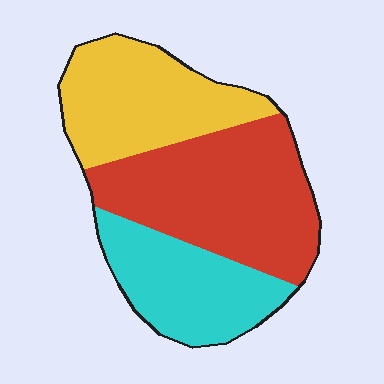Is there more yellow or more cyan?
Yellow.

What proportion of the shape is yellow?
Yellow covers about 30% of the shape.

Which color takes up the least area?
Cyan, at roughly 25%.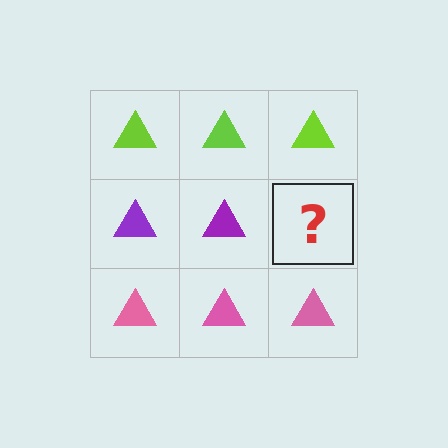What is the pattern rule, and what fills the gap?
The rule is that each row has a consistent color. The gap should be filled with a purple triangle.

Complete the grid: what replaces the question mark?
The question mark should be replaced with a purple triangle.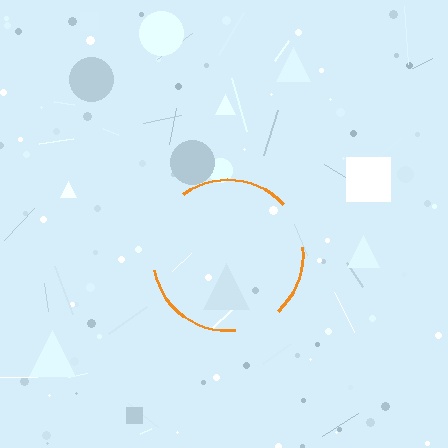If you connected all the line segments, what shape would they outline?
They would outline a circle.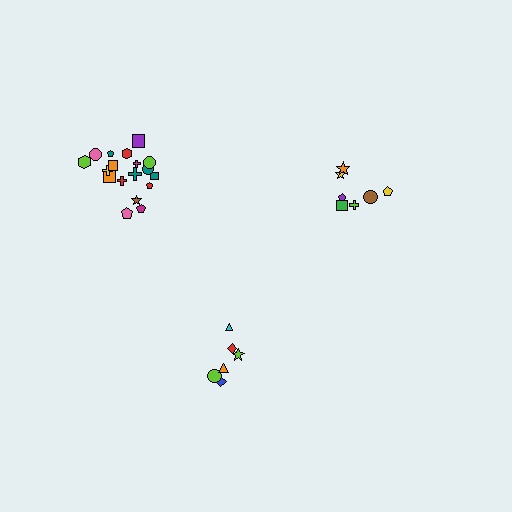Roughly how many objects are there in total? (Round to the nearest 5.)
Roughly 30 objects in total.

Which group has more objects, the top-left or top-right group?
The top-left group.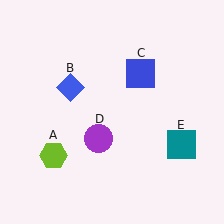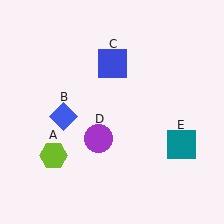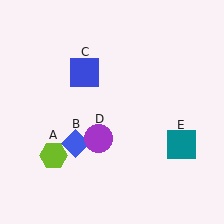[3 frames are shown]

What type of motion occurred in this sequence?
The blue diamond (object B), blue square (object C) rotated counterclockwise around the center of the scene.